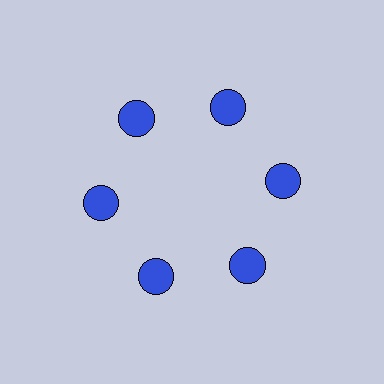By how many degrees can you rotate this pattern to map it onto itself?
The pattern maps onto itself every 60 degrees of rotation.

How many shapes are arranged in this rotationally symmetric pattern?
There are 6 shapes, arranged in 6 groups of 1.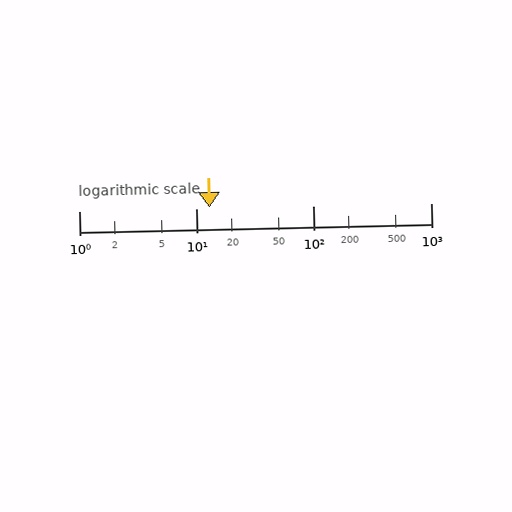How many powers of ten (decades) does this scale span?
The scale spans 3 decades, from 1 to 1000.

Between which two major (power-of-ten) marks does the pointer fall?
The pointer is between 10 and 100.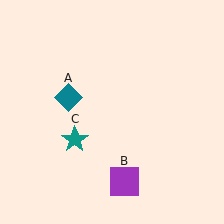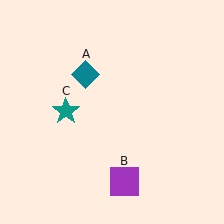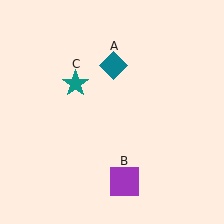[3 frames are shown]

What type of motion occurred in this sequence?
The teal diamond (object A), teal star (object C) rotated clockwise around the center of the scene.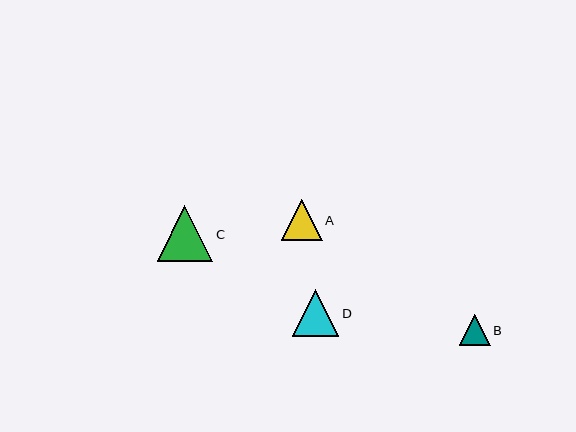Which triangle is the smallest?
Triangle B is the smallest with a size of approximately 31 pixels.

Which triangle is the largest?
Triangle C is the largest with a size of approximately 56 pixels.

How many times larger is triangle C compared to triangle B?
Triangle C is approximately 1.8 times the size of triangle B.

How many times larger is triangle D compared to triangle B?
Triangle D is approximately 1.5 times the size of triangle B.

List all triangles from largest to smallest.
From largest to smallest: C, D, A, B.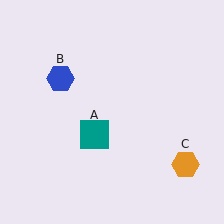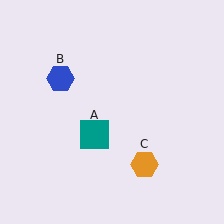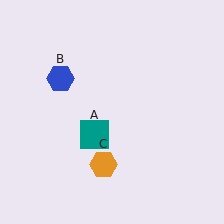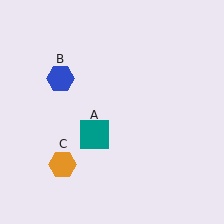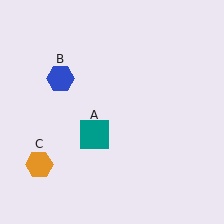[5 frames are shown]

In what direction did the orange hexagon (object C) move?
The orange hexagon (object C) moved left.